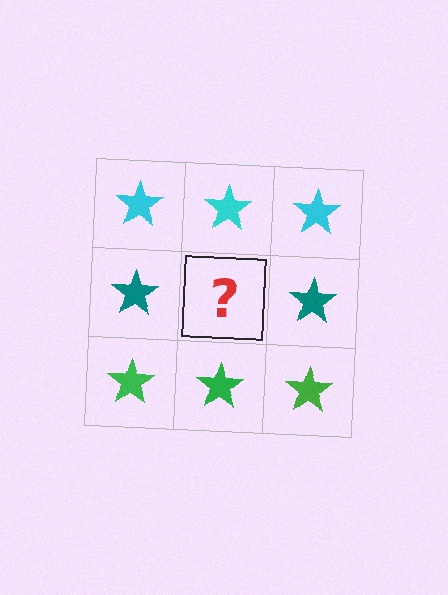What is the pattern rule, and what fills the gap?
The rule is that each row has a consistent color. The gap should be filled with a teal star.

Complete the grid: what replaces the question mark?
The question mark should be replaced with a teal star.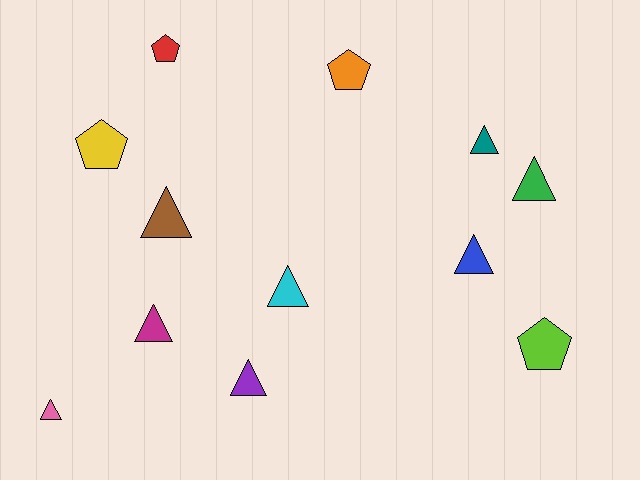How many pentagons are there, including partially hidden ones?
There are 4 pentagons.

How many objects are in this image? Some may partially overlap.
There are 12 objects.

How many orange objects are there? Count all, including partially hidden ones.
There is 1 orange object.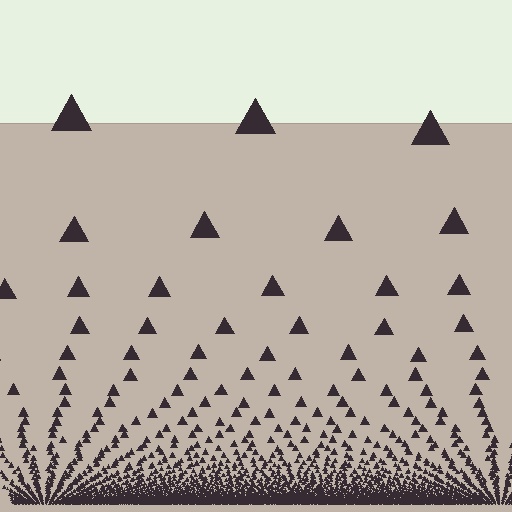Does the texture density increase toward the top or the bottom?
Density increases toward the bottom.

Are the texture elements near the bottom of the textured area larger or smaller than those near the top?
Smaller. The gradient is inverted — elements near the bottom are smaller and denser.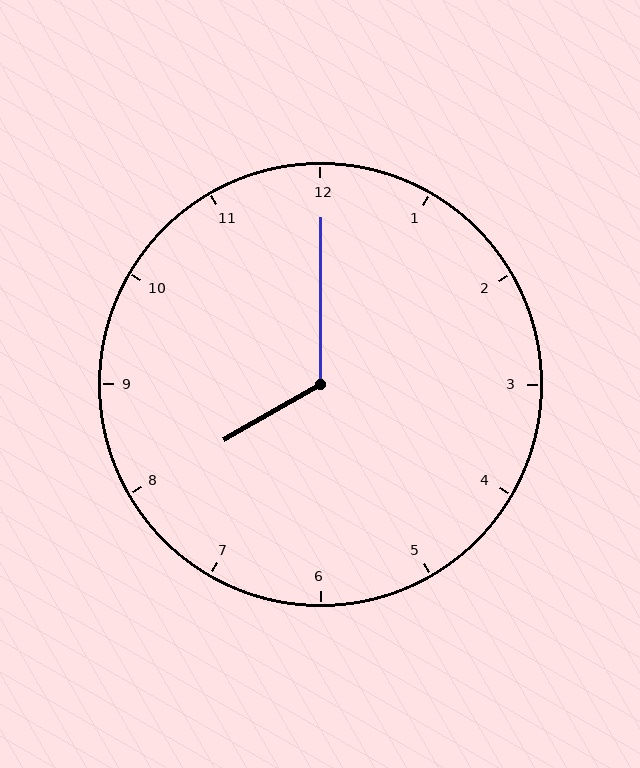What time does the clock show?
8:00.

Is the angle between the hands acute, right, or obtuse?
It is obtuse.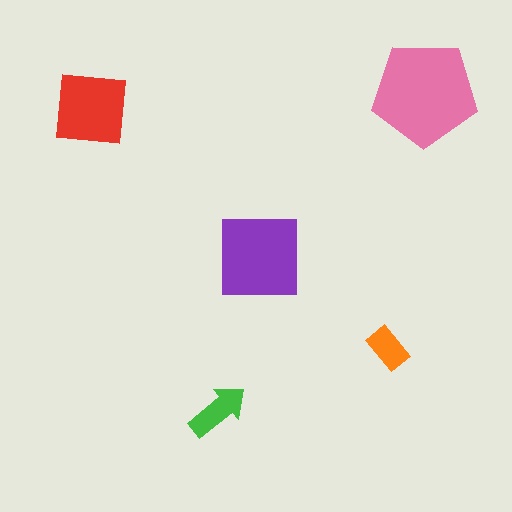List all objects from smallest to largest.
The orange rectangle, the green arrow, the red square, the purple square, the pink pentagon.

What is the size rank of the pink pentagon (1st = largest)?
1st.